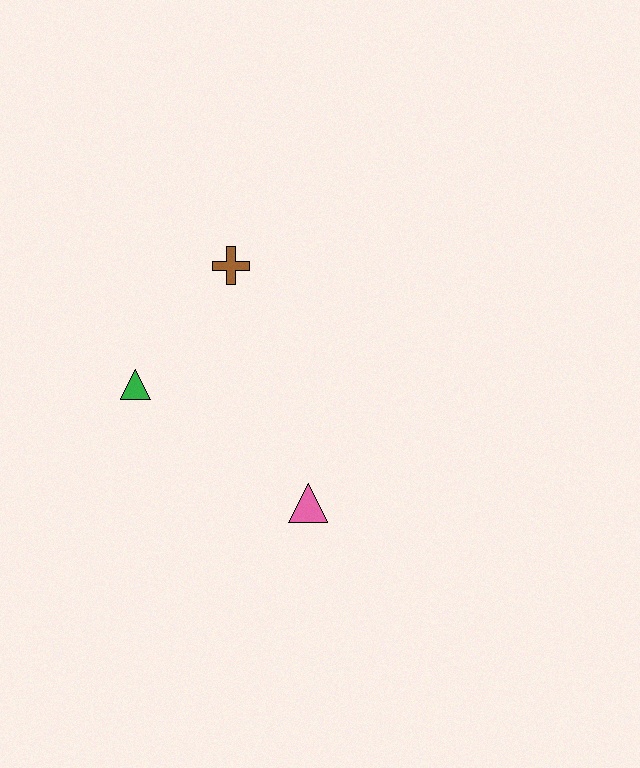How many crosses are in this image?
There is 1 cross.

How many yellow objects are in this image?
There are no yellow objects.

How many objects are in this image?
There are 3 objects.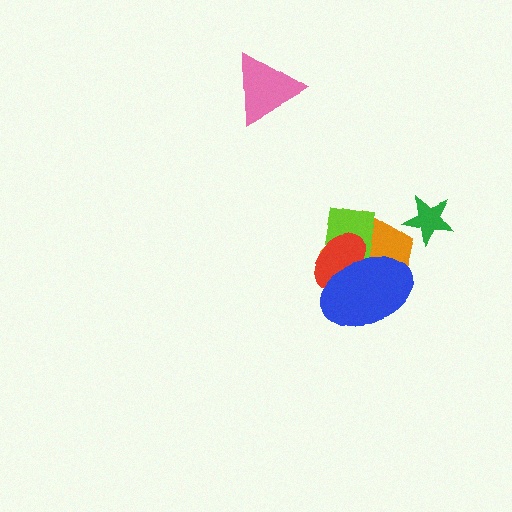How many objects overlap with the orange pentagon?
3 objects overlap with the orange pentagon.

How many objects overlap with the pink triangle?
0 objects overlap with the pink triangle.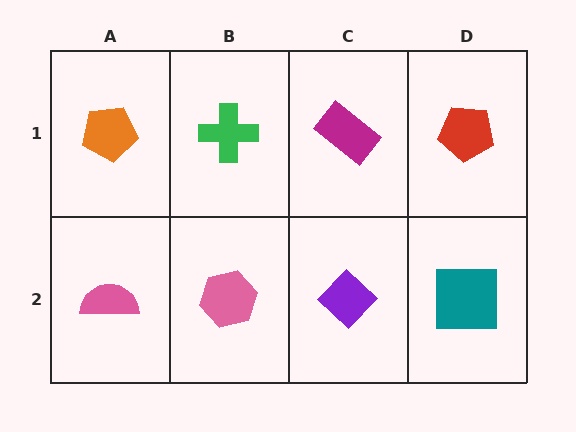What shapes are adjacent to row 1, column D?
A teal square (row 2, column D), a magenta rectangle (row 1, column C).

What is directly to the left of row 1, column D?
A magenta rectangle.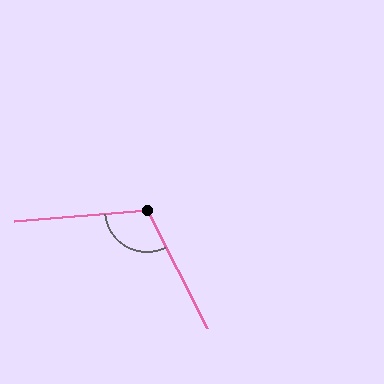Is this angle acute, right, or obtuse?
It is obtuse.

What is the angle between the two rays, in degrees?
Approximately 112 degrees.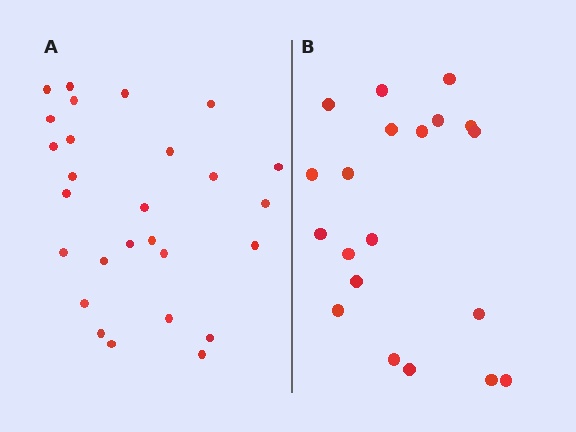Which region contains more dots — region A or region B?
Region A (the left region) has more dots.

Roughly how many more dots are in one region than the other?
Region A has roughly 8 or so more dots than region B.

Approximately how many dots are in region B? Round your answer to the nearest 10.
About 20 dots.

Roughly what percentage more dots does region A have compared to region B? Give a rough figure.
About 35% more.